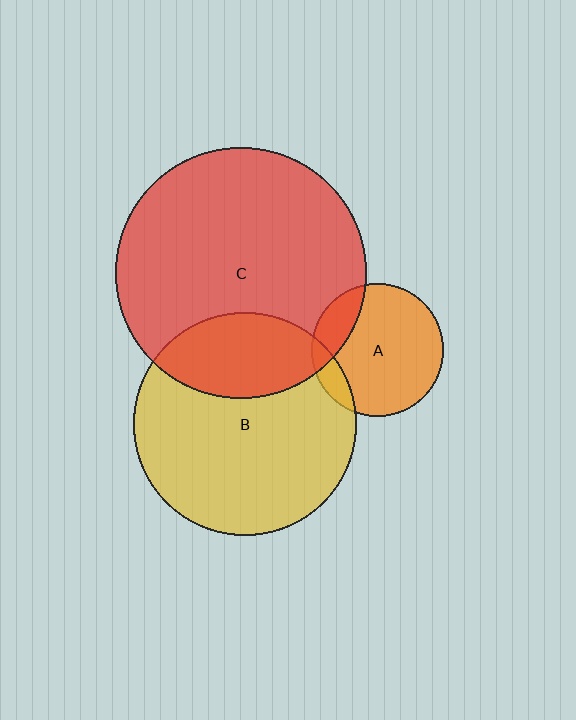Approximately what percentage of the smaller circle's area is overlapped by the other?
Approximately 10%.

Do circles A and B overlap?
Yes.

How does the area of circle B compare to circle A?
Approximately 2.8 times.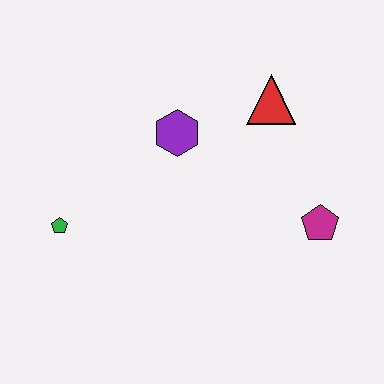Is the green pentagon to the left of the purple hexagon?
Yes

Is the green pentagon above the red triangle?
No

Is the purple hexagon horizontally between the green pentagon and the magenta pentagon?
Yes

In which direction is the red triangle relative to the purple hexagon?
The red triangle is to the right of the purple hexagon.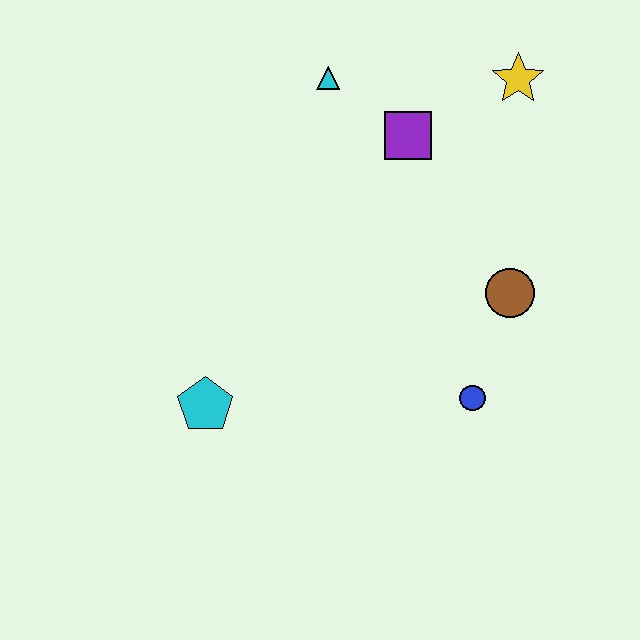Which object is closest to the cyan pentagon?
The blue circle is closest to the cyan pentagon.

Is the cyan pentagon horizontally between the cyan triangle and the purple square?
No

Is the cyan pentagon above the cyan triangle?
No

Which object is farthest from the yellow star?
The cyan pentagon is farthest from the yellow star.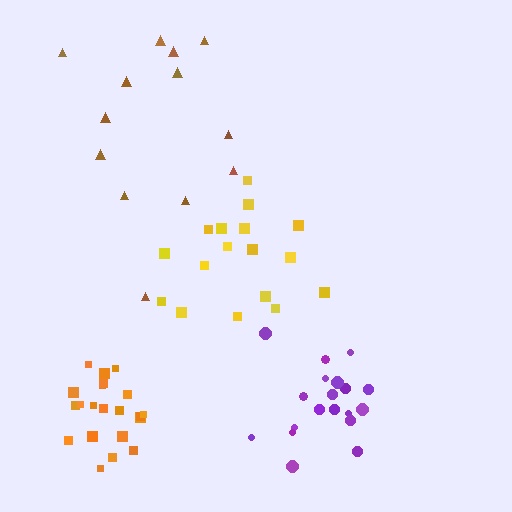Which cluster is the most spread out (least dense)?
Brown.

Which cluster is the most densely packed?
Orange.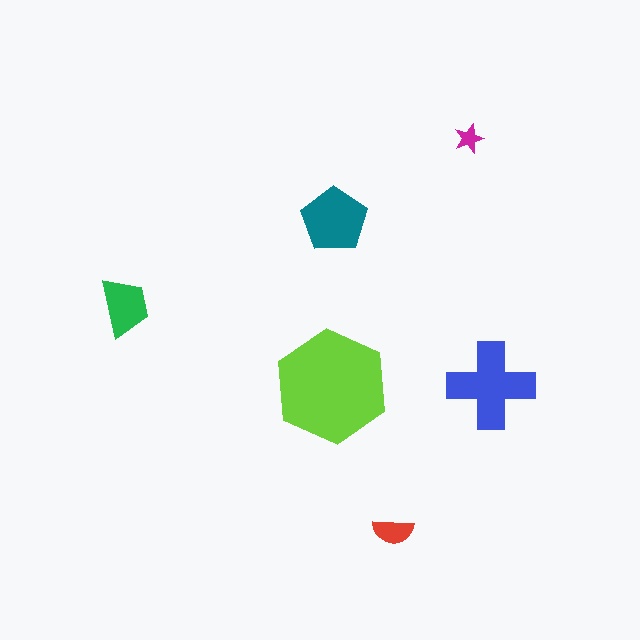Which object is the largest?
The lime hexagon.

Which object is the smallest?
The magenta star.